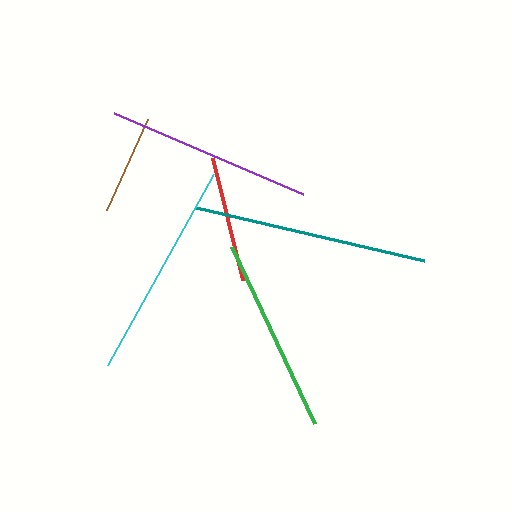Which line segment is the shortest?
The brown line is the shortest at approximately 101 pixels.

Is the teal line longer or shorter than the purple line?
The teal line is longer than the purple line.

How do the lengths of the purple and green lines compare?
The purple and green lines are approximately the same length.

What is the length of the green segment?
The green segment is approximately 196 pixels long.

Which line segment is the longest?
The teal line is the longest at approximately 235 pixels.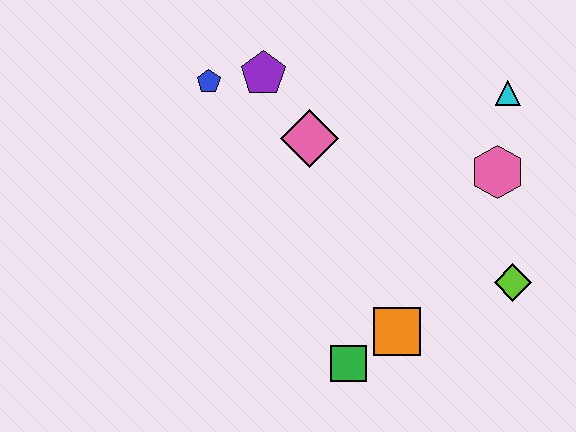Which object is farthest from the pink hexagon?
The blue pentagon is farthest from the pink hexagon.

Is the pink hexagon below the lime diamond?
No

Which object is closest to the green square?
The orange square is closest to the green square.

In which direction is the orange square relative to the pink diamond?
The orange square is below the pink diamond.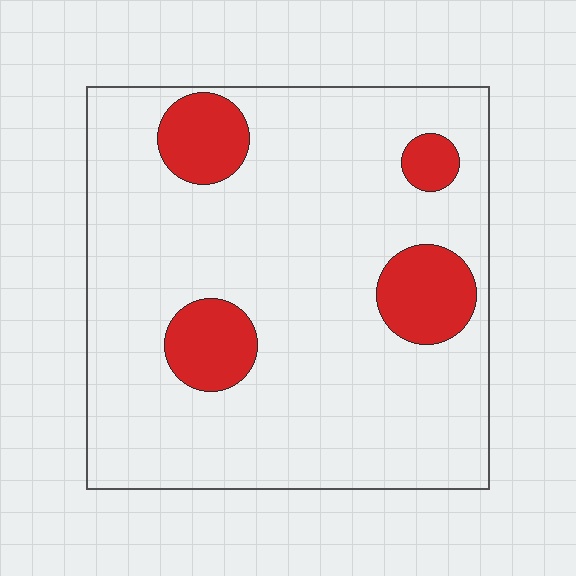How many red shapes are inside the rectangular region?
4.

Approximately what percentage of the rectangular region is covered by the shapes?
Approximately 15%.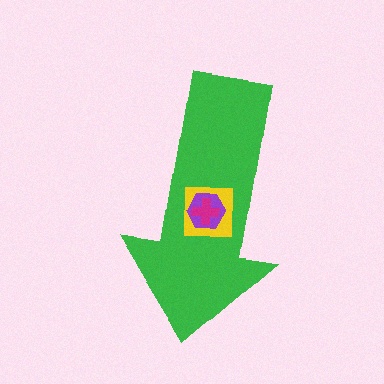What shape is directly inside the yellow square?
The purple hexagon.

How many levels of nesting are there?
4.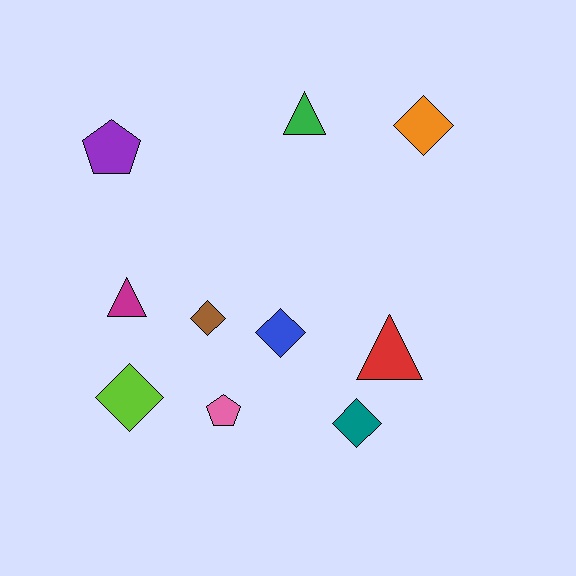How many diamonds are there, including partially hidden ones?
There are 5 diamonds.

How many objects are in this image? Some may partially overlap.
There are 10 objects.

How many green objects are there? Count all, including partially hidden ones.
There is 1 green object.